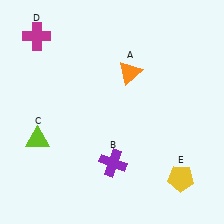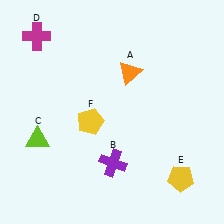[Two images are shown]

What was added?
A yellow pentagon (F) was added in Image 2.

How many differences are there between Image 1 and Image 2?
There is 1 difference between the two images.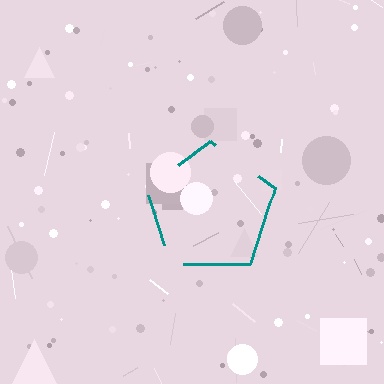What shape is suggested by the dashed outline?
The dashed outline suggests a pentagon.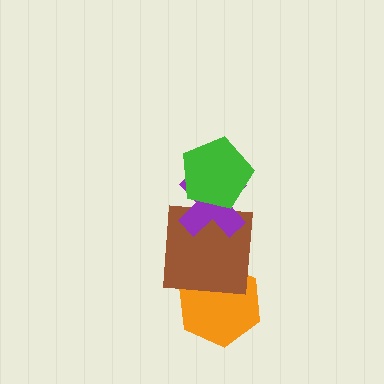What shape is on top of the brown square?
The purple cross is on top of the brown square.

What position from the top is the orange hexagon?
The orange hexagon is 4th from the top.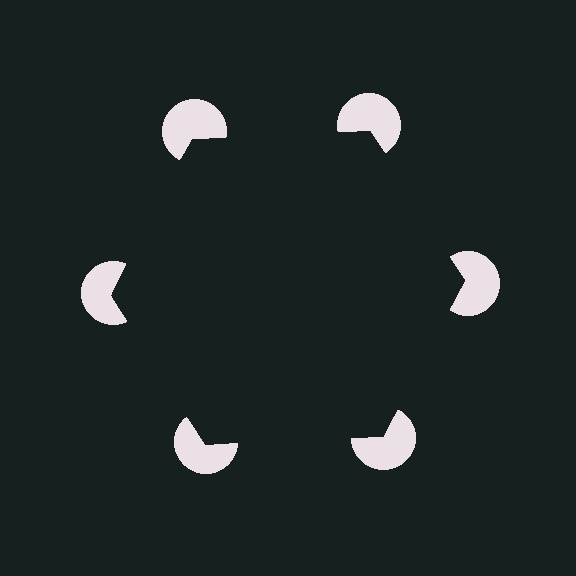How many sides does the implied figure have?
6 sides.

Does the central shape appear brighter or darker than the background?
It typically appears slightly darker than the background, even though no actual brightness change is drawn.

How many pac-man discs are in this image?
There are 6 — one at each vertex of the illusory hexagon.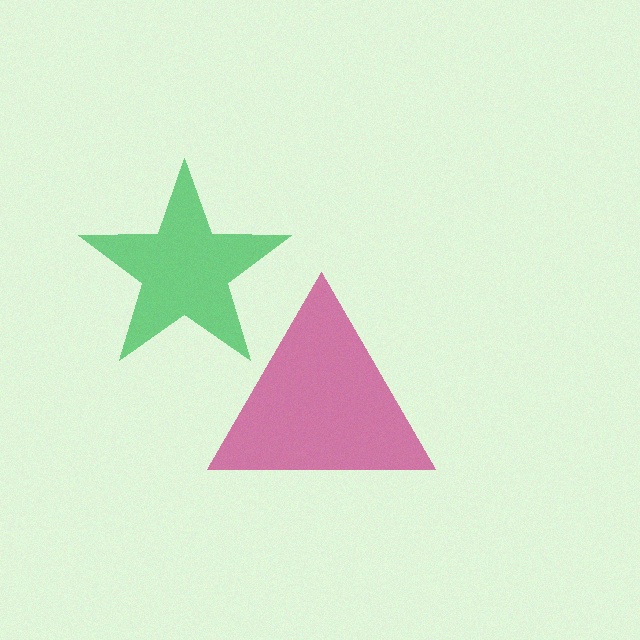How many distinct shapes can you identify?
There are 2 distinct shapes: a green star, a magenta triangle.